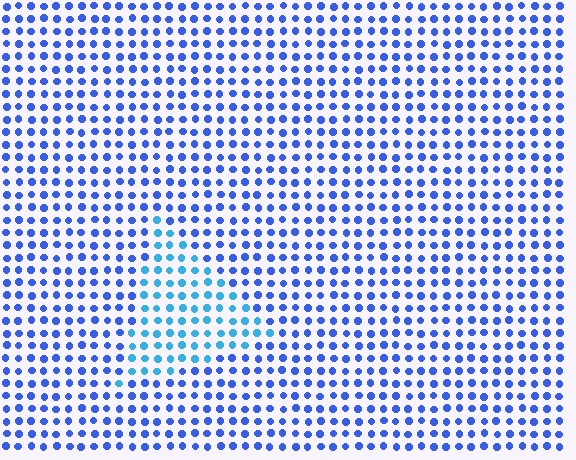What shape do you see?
I see a triangle.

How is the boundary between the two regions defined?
The boundary is defined purely by a slight shift in hue (about 30 degrees). Spacing, size, and orientation are identical on both sides.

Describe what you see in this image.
The image is filled with small blue elements in a uniform arrangement. A triangle-shaped region is visible where the elements are tinted to a slightly different hue, forming a subtle color boundary.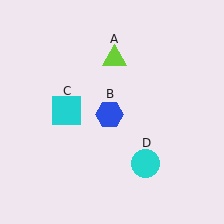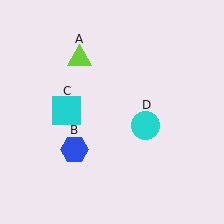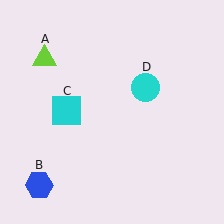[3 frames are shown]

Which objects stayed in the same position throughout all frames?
Cyan square (object C) remained stationary.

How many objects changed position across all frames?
3 objects changed position: lime triangle (object A), blue hexagon (object B), cyan circle (object D).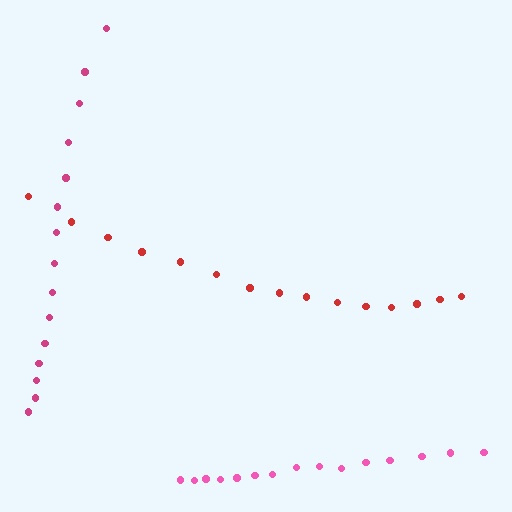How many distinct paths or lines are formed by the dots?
There are 3 distinct paths.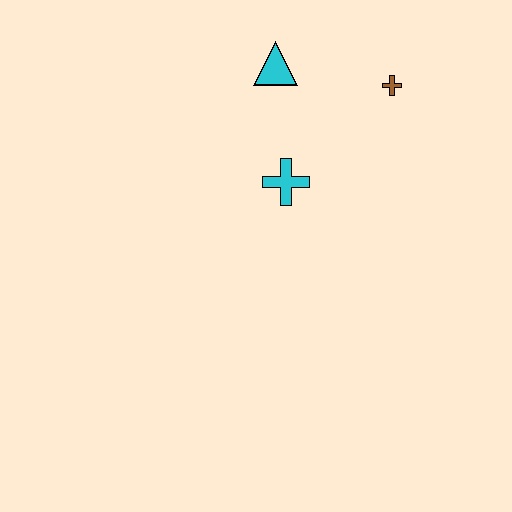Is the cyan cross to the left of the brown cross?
Yes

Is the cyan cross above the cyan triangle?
No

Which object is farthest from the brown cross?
The cyan cross is farthest from the brown cross.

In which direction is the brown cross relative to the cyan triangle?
The brown cross is to the right of the cyan triangle.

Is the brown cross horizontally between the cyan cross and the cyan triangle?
No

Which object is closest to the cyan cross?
The cyan triangle is closest to the cyan cross.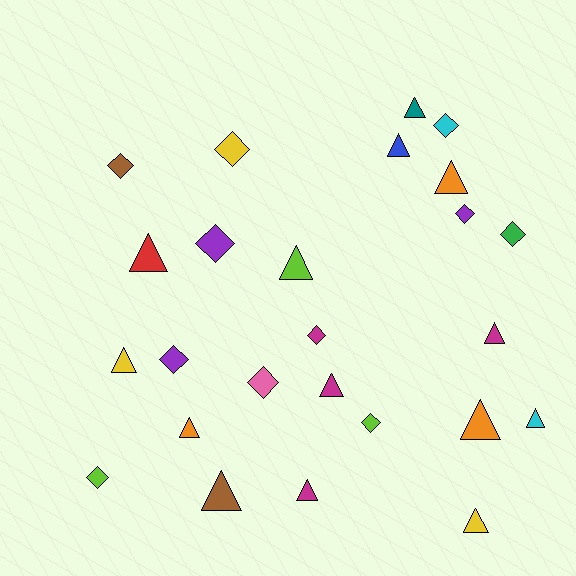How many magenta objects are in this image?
There are 4 magenta objects.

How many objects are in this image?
There are 25 objects.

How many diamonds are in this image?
There are 11 diamonds.